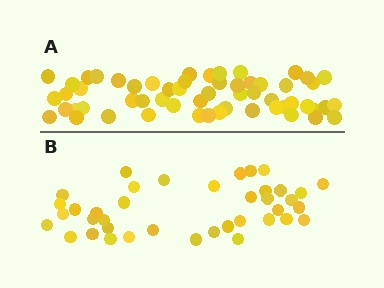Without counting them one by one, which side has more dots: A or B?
Region A (the top region) has more dots.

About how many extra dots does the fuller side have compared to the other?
Region A has approximately 20 more dots than region B.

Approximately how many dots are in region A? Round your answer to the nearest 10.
About 60 dots. (The exact count is 57, which rounds to 60.)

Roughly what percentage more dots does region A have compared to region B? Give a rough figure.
About 45% more.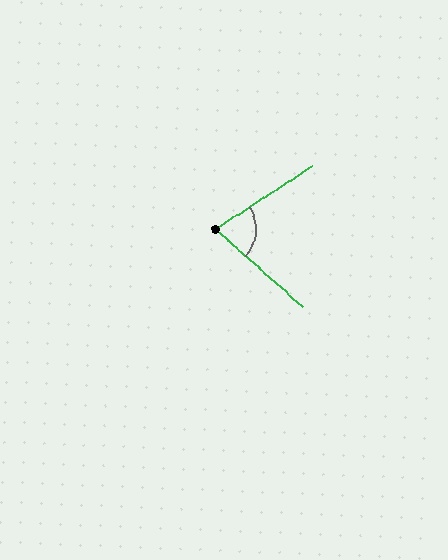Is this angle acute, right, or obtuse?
It is acute.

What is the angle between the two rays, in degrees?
Approximately 75 degrees.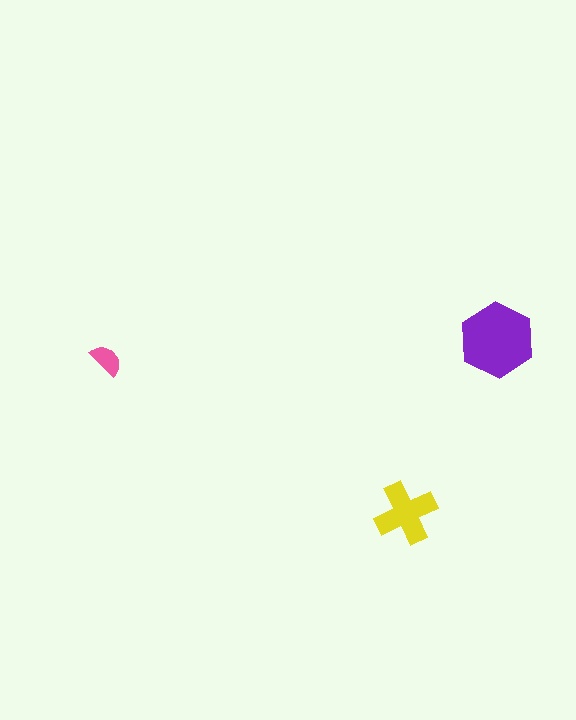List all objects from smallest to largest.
The pink semicircle, the yellow cross, the purple hexagon.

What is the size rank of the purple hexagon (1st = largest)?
1st.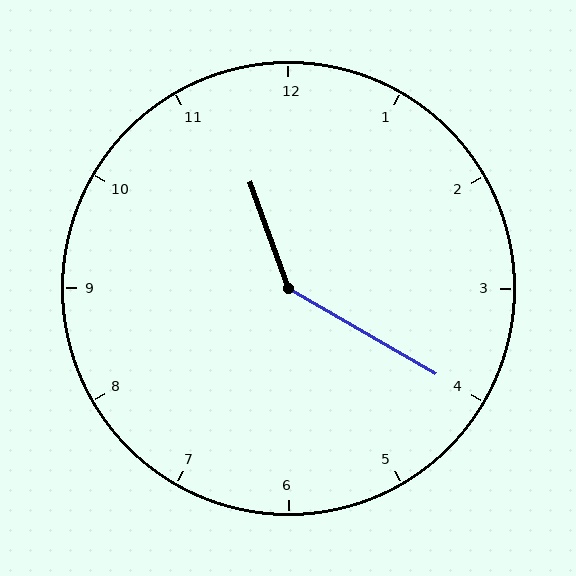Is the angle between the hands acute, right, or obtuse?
It is obtuse.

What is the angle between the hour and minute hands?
Approximately 140 degrees.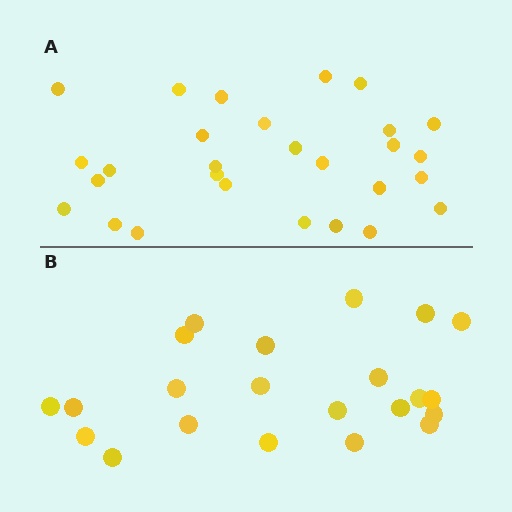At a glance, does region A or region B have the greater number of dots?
Region A (the top region) has more dots.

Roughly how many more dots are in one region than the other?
Region A has about 6 more dots than region B.